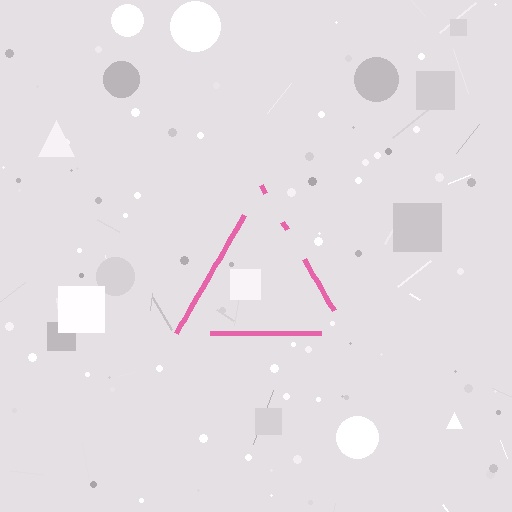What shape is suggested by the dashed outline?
The dashed outline suggests a triangle.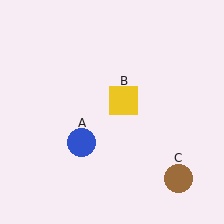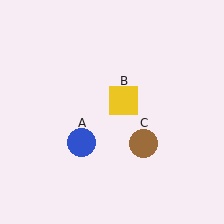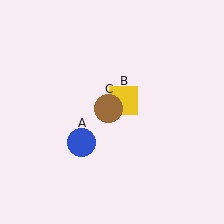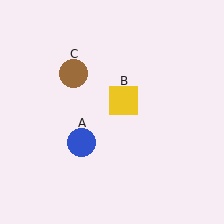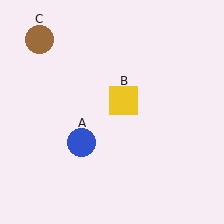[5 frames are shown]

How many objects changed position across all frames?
1 object changed position: brown circle (object C).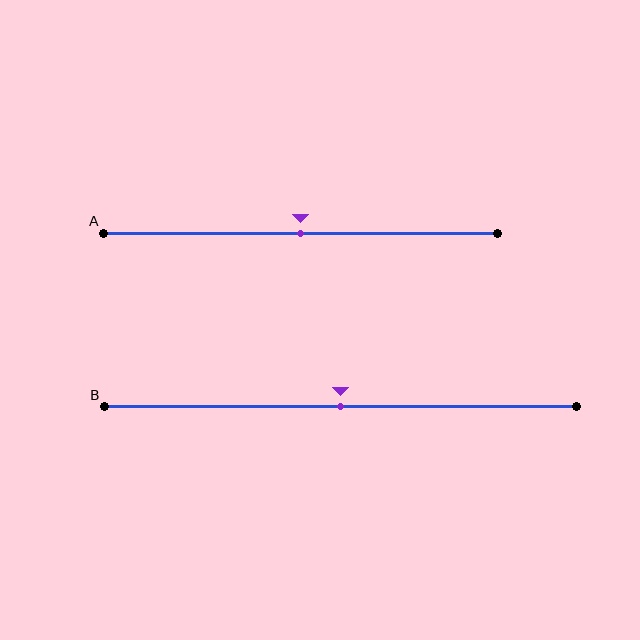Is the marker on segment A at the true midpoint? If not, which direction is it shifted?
Yes, the marker on segment A is at the true midpoint.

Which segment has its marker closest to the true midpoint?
Segment A has its marker closest to the true midpoint.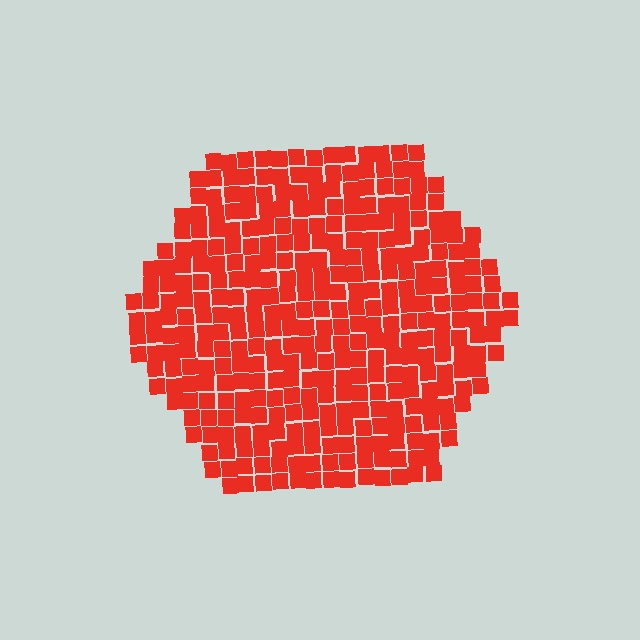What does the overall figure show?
The overall figure shows a hexagon.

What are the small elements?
The small elements are squares.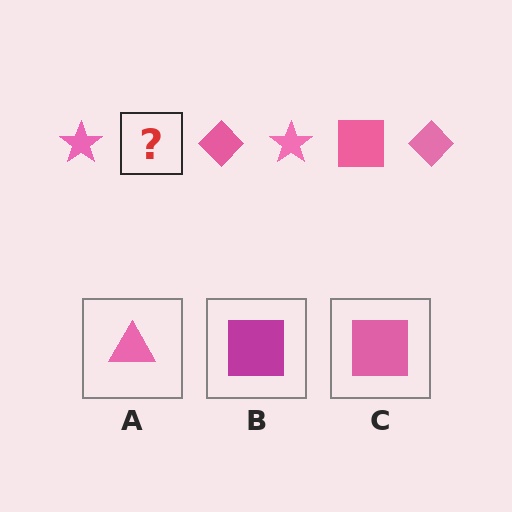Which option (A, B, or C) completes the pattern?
C.